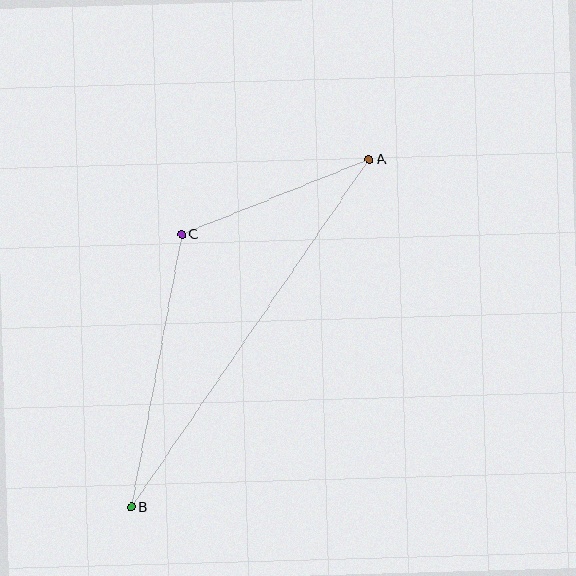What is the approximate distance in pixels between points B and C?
The distance between B and C is approximately 278 pixels.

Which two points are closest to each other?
Points A and C are closest to each other.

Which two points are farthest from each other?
Points A and B are farthest from each other.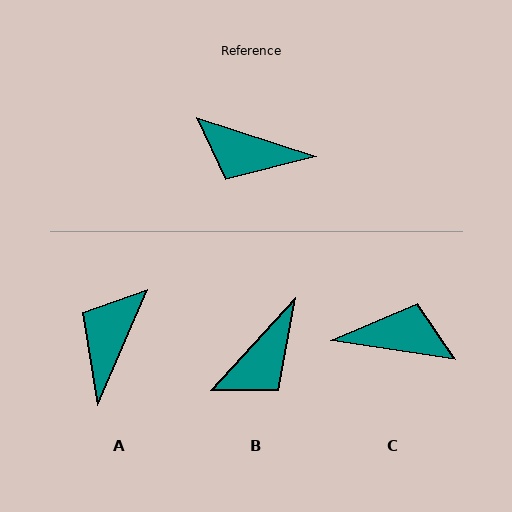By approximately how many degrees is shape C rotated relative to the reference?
Approximately 171 degrees clockwise.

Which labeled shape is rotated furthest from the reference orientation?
C, about 171 degrees away.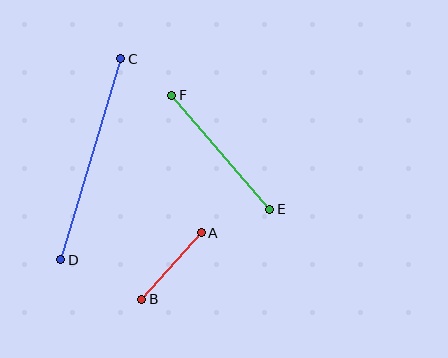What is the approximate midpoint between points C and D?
The midpoint is at approximately (91, 159) pixels.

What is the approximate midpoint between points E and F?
The midpoint is at approximately (221, 152) pixels.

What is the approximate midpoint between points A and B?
The midpoint is at approximately (171, 266) pixels.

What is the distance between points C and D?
The distance is approximately 210 pixels.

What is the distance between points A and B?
The distance is approximately 89 pixels.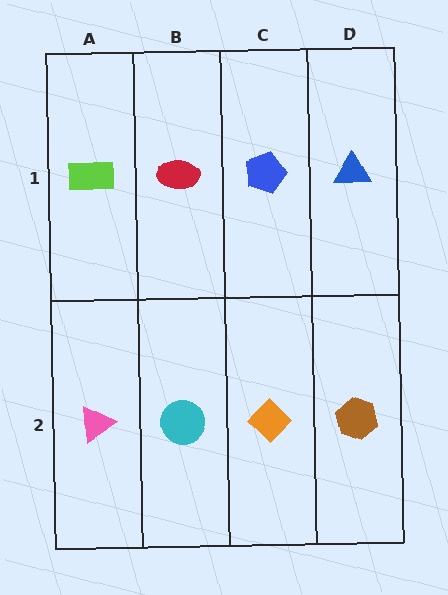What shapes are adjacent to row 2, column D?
A blue triangle (row 1, column D), an orange diamond (row 2, column C).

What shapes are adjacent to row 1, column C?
An orange diamond (row 2, column C), a red ellipse (row 1, column B), a blue triangle (row 1, column D).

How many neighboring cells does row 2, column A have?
2.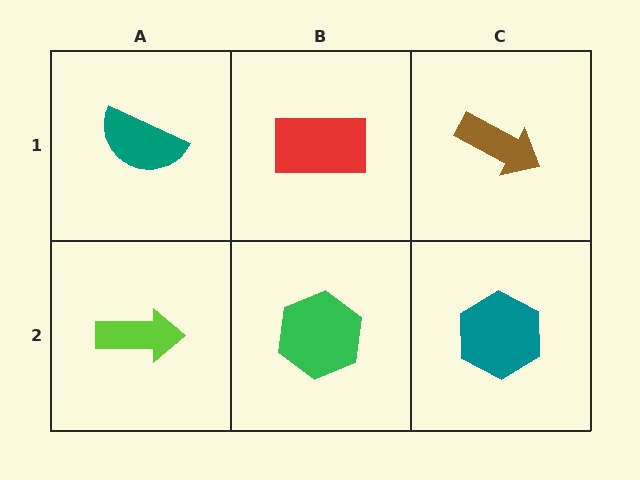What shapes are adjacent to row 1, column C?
A teal hexagon (row 2, column C), a red rectangle (row 1, column B).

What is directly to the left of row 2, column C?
A green hexagon.